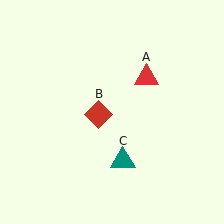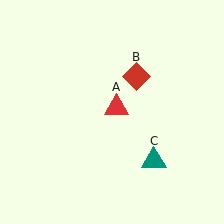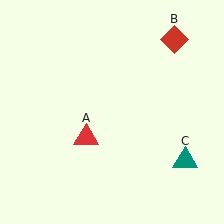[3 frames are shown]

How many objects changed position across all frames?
3 objects changed position: red triangle (object A), red diamond (object B), teal triangle (object C).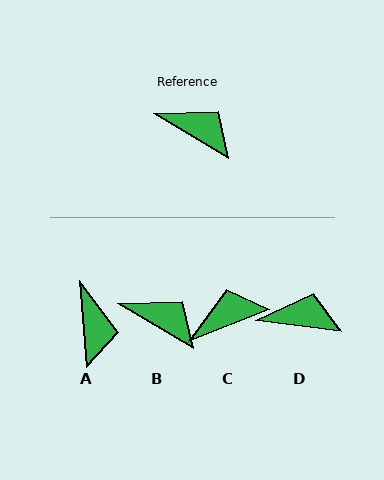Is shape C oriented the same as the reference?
No, it is off by about 52 degrees.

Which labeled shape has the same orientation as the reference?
B.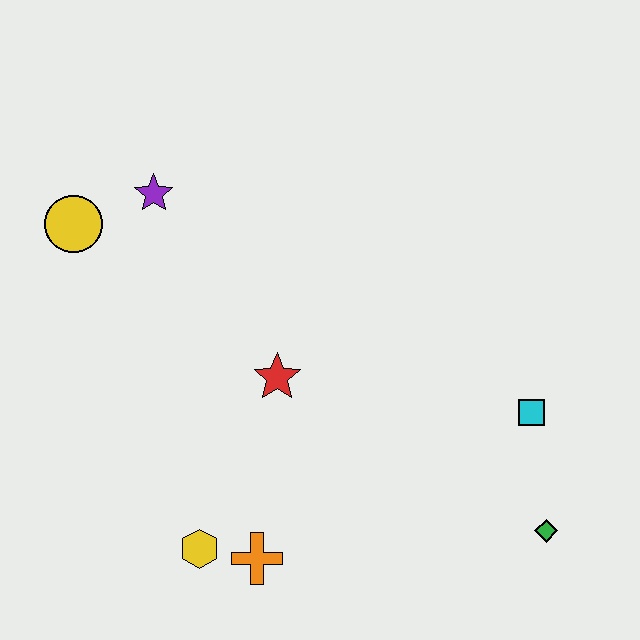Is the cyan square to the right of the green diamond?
No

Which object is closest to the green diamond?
The cyan square is closest to the green diamond.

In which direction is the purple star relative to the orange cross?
The purple star is above the orange cross.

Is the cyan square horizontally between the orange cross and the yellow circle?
No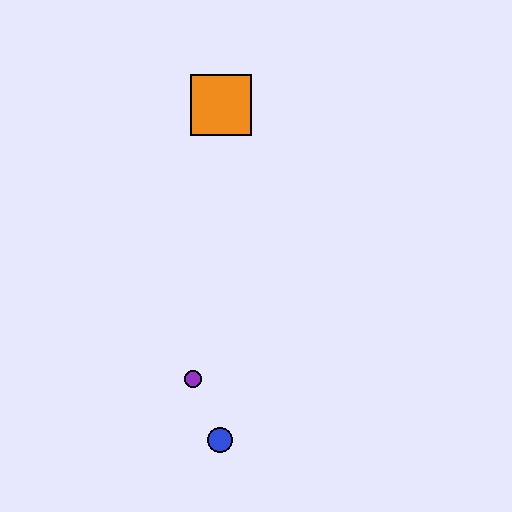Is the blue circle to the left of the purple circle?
No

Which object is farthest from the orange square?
The blue circle is farthest from the orange square.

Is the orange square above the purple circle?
Yes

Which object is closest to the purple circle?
The blue circle is closest to the purple circle.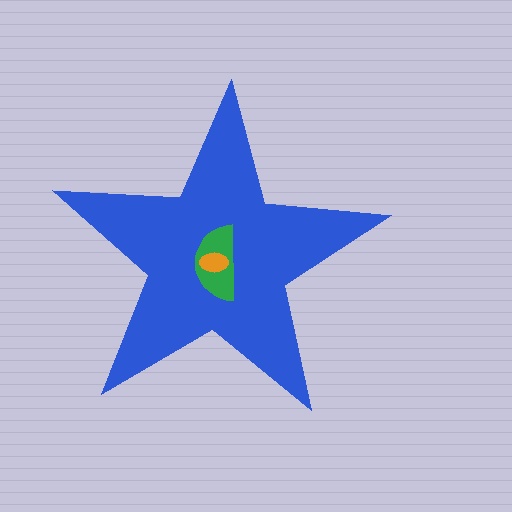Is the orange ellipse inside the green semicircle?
Yes.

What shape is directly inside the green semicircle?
The orange ellipse.